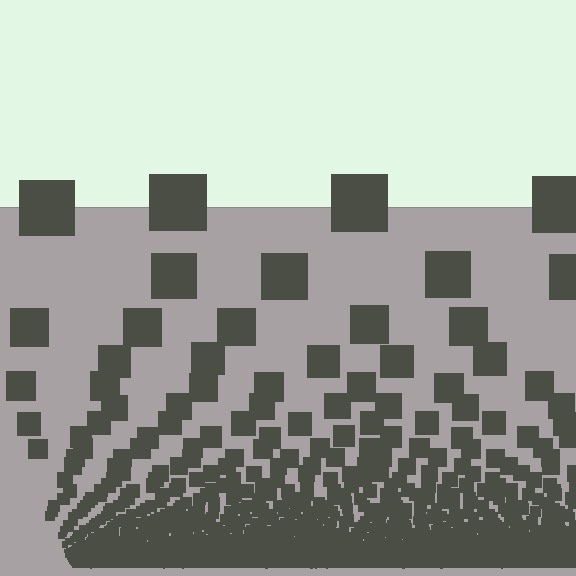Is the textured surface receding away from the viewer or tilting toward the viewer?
The surface appears to tilt toward the viewer. Texture elements get larger and sparser toward the top.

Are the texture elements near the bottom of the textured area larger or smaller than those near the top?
Smaller. The gradient is inverted — elements near the bottom are smaller and denser.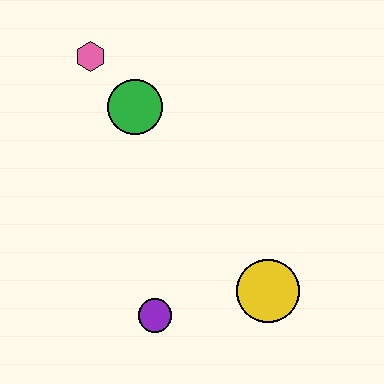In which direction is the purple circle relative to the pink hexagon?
The purple circle is below the pink hexagon.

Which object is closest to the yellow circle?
The purple circle is closest to the yellow circle.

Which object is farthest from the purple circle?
The pink hexagon is farthest from the purple circle.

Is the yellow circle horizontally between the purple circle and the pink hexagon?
No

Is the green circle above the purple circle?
Yes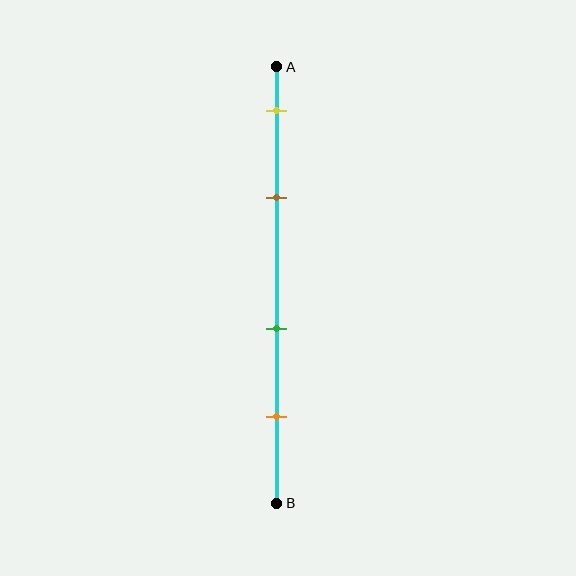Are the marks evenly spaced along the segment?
No, the marks are not evenly spaced.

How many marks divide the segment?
There are 4 marks dividing the segment.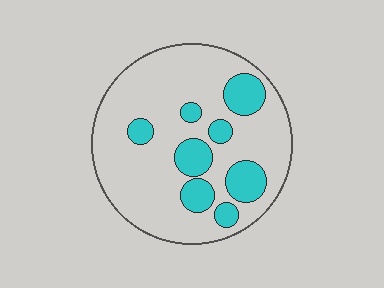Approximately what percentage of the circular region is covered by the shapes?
Approximately 20%.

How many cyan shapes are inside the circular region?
8.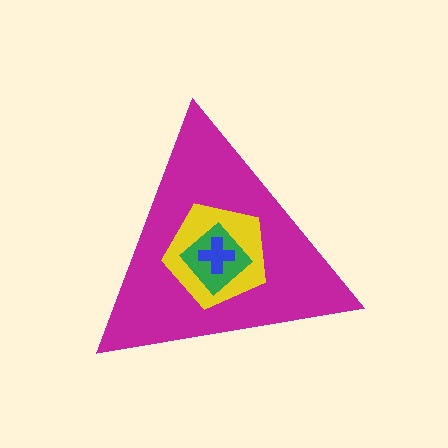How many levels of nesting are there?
4.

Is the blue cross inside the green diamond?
Yes.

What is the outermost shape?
The magenta triangle.